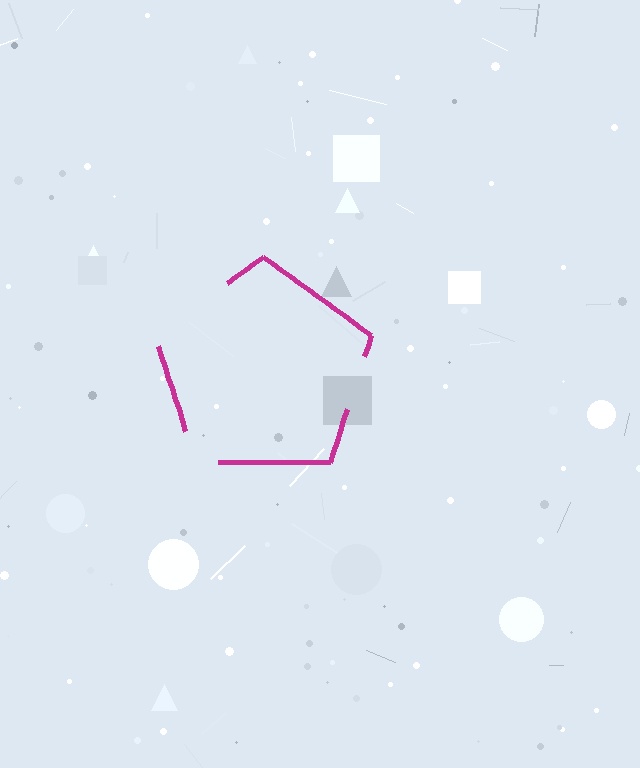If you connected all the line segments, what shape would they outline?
They would outline a pentagon.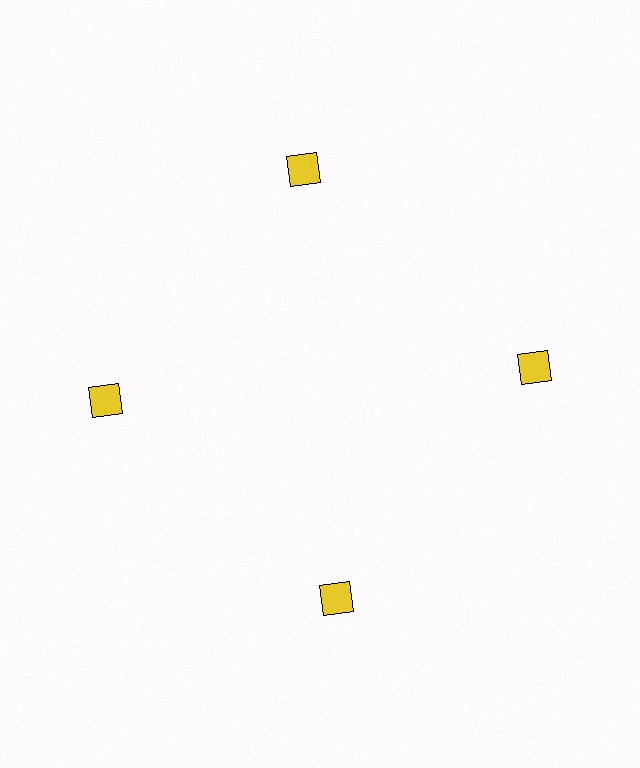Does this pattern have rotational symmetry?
Yes, this pattern has 4-fold rotational symmetry. It looks the same after rotating 90 degrees around the center.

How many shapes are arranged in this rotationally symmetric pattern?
There are 4 shapes, arranged in 4 groups of 1.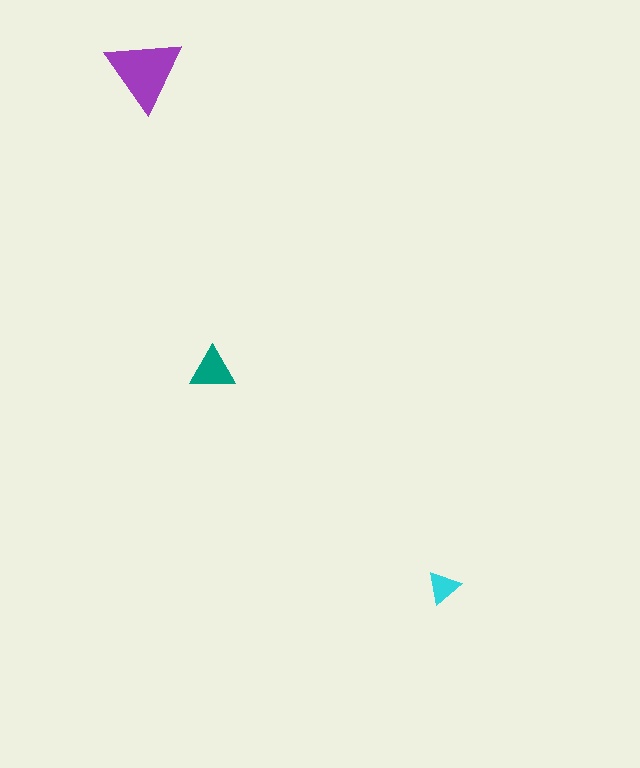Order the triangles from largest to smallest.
the purple one, the teal one, the cyan one.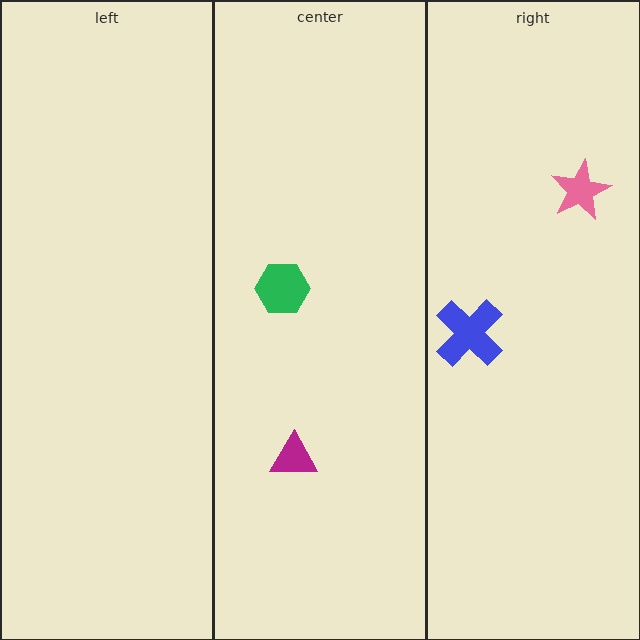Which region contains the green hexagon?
The center region.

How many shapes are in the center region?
2.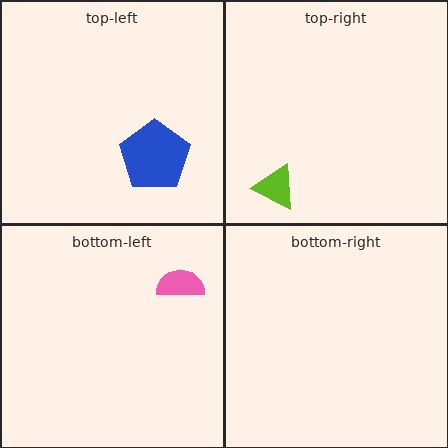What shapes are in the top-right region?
The lime triangle.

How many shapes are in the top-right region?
1.